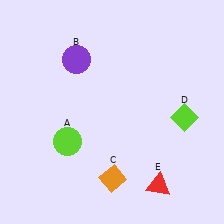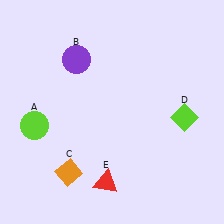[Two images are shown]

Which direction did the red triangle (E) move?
The red triangle (E) moved left.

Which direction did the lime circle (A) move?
The lime circle (A) moved left.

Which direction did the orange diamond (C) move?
The orange diamond (C) moved left.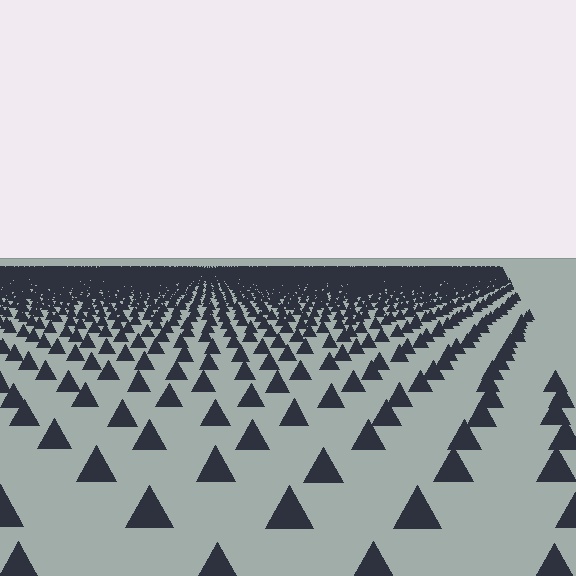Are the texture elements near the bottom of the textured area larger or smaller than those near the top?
Larger. Near the bottom, elements are closer to the viewer and appear at a bigger on-screen size.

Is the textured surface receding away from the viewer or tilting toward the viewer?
The surface is receding away from the viewer. Texture elements get smaller and denser toward the top.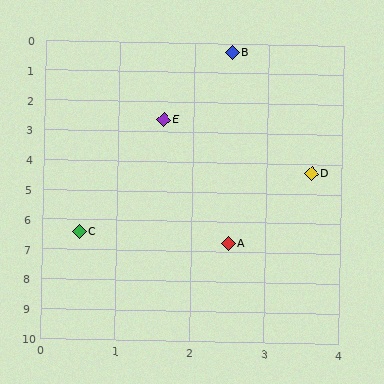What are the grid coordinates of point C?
Point C is at approximately (0.5, 6.4).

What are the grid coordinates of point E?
Point E is at approximately (1.6, 2.6).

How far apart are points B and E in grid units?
Points B and E are about 2.5 grid units apart.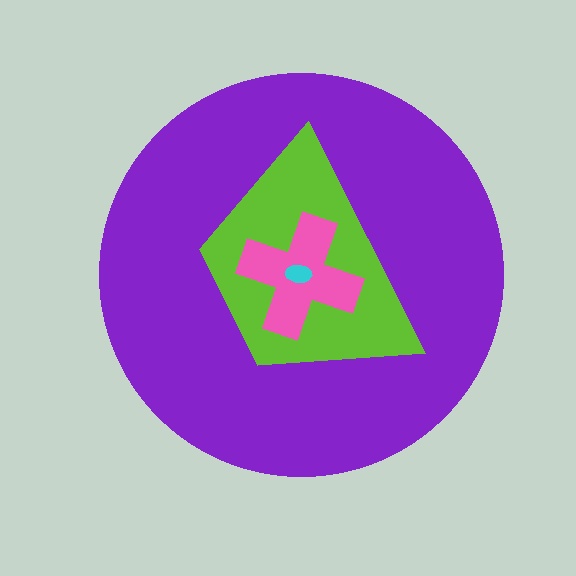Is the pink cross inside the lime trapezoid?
Yes.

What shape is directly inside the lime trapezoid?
The pink cross.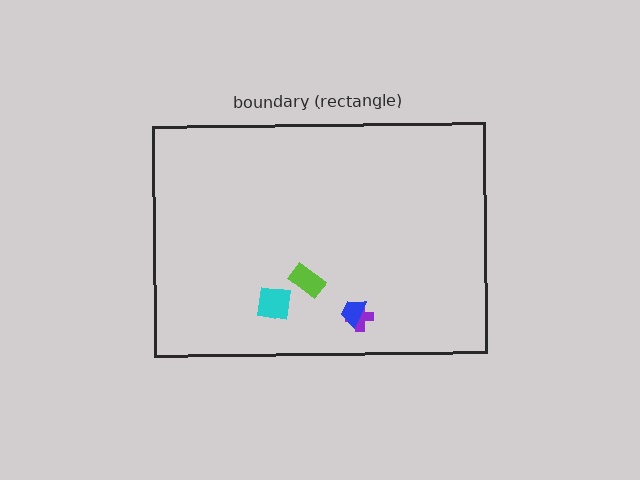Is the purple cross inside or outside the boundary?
Inside.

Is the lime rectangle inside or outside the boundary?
Inside.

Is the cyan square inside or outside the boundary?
Inside.